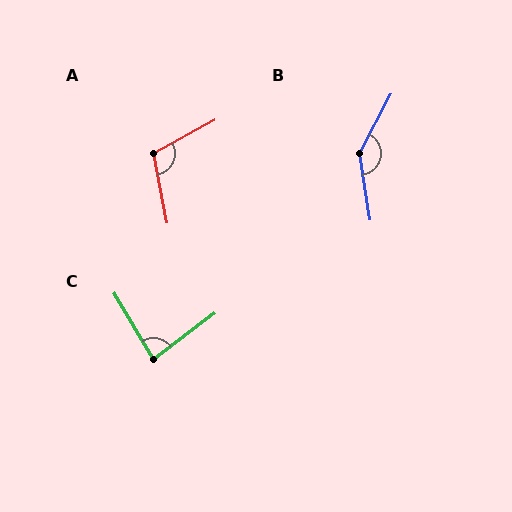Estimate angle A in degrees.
Approximately 108 degrees.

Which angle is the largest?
B, at approximately 143 degrees.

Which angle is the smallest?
C, at approximately 83 degrees.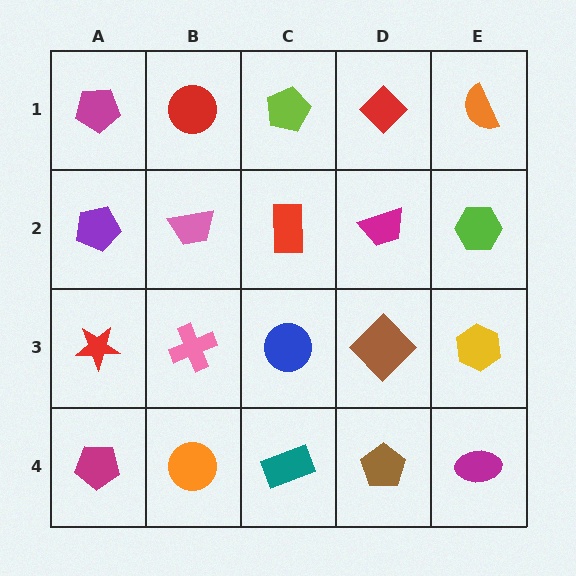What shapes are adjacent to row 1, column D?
A magenta trapezoid (row 2, column D), a lime pentagon (row 1, column C), an orange semicircle (row 1, column E).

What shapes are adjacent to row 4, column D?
A brown diamond (row 3, column D), a teal rectangle (row 4, column C), a magenta ellipse (row 4, column E).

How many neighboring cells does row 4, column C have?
3.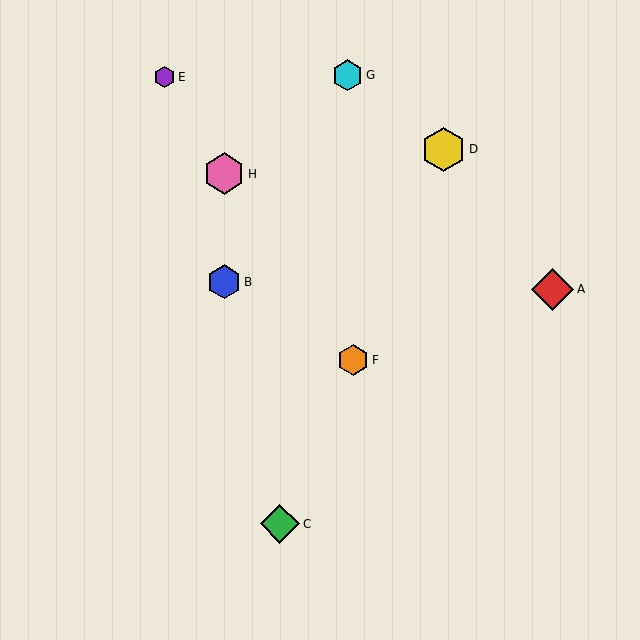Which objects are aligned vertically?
Objects B, H are aligned vertically.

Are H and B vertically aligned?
Yes, both are at x≈224.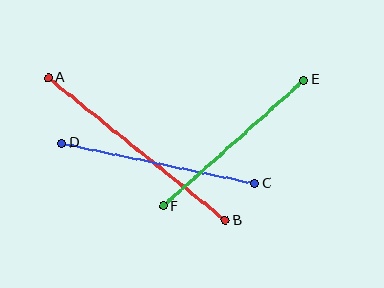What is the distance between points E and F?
The distance is approximately 189 pixels.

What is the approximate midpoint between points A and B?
The midpoint is at approximately (137, 149) pixels.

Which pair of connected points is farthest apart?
Points A and B are farthest apart.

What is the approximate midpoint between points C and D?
The midpoint is at approximately (158, 163) pixels.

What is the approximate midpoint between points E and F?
The midpoint is at approximately (233, 143) pixels.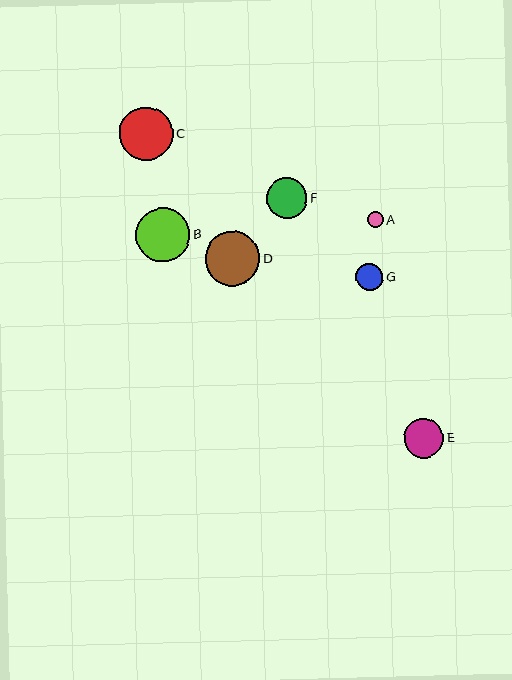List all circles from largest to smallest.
From largest to smallest: D, B, C, F, E, G, A.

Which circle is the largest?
Circle D is the largest with a size of approximately 55 pixels.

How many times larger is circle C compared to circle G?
Circle C is approximately 2.0 times the size of circle G.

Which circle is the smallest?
Circle A is the smallest with a size of approximately 16 pixels.